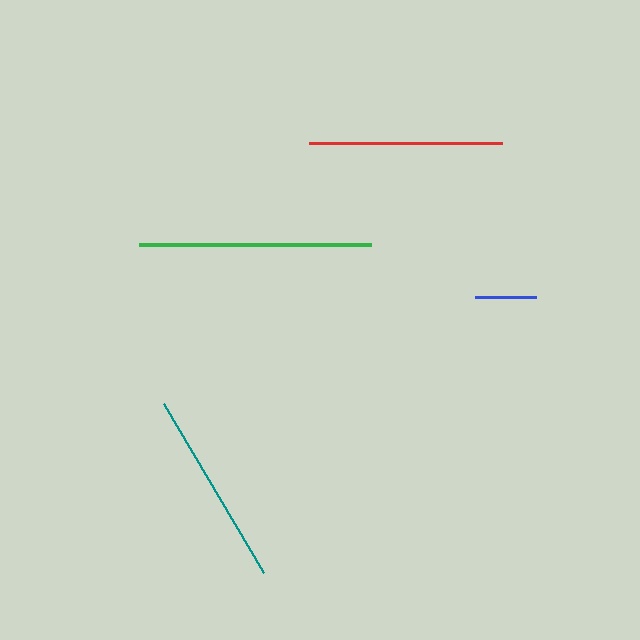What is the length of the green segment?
The green segment is approximately 231 pixels long.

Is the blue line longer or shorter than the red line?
The red line is longer than the blue line.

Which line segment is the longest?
The green line is the longest at approximately 231 pixels.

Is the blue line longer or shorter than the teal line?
The teal line is longer than the blue line.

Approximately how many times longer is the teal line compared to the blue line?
The teal line is approximately 3.2 times the length of the blue line.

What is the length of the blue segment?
The blue segment is approximately 60 pixels long.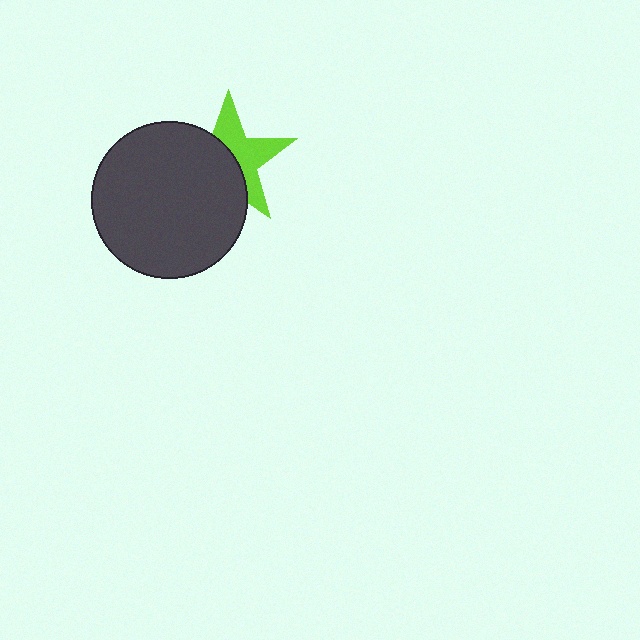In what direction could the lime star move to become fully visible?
The lime star could move toward the upper-right. That would shift it out from behind the dark gray circle entirely.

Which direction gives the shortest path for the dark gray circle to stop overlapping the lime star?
Moving toward the lower-left gives the shortest separation.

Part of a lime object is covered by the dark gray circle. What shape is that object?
It is a star.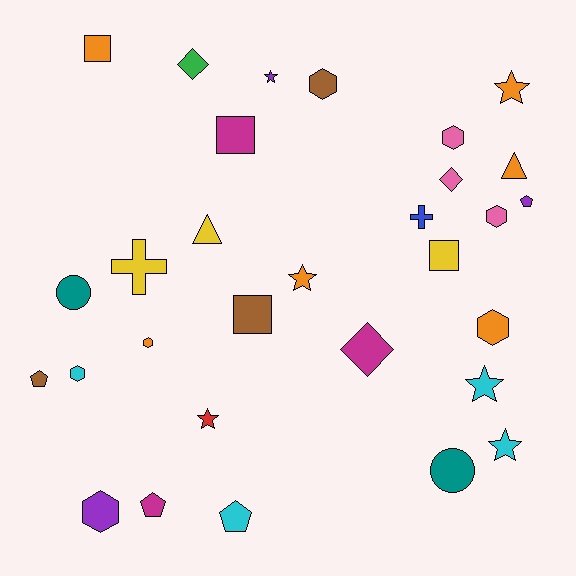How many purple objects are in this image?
There are 3 purple objects.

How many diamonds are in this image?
There are 3 diamonds.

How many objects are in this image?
There are 30 objects.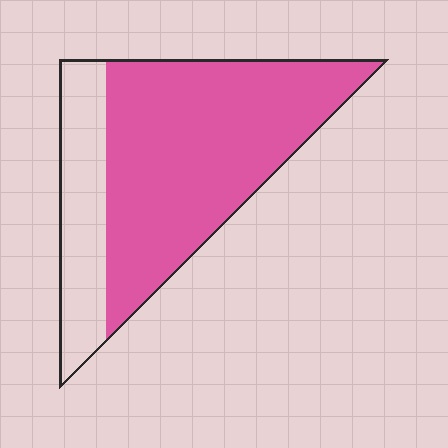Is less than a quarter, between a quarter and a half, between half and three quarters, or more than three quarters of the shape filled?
Between half and three quarters.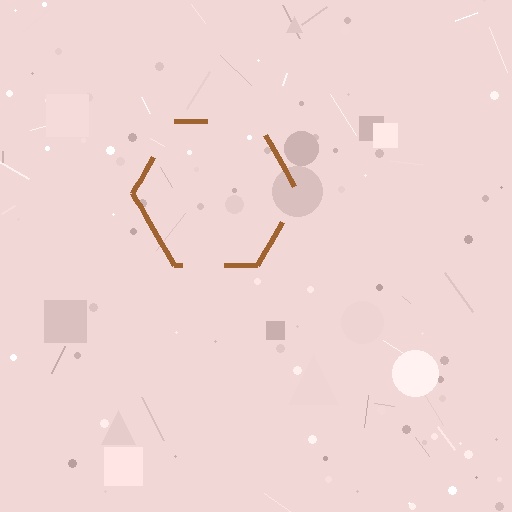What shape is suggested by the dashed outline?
The dashed outline suggests a hexagon.